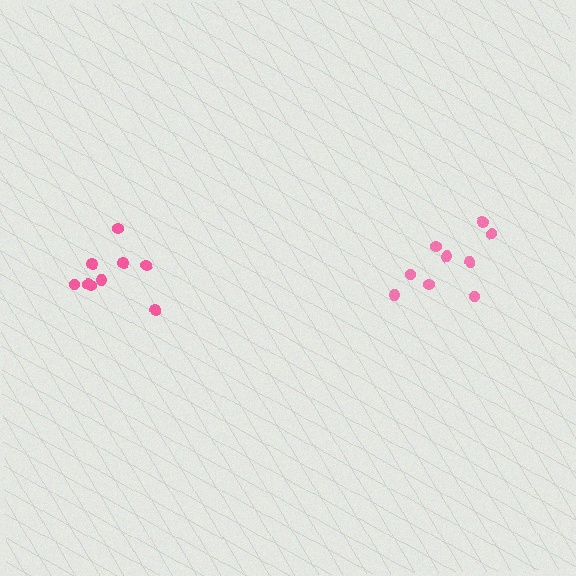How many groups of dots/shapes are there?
There are 2 groups.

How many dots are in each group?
Group 1: 9 dots, Group 2: 9 dots (18 total).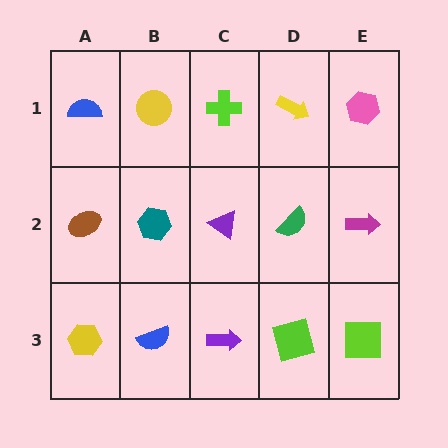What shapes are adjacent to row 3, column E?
A magenta arrow (row 2, column E), a lime square (row 3, column D).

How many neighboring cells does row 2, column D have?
4.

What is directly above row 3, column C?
A purple triangle.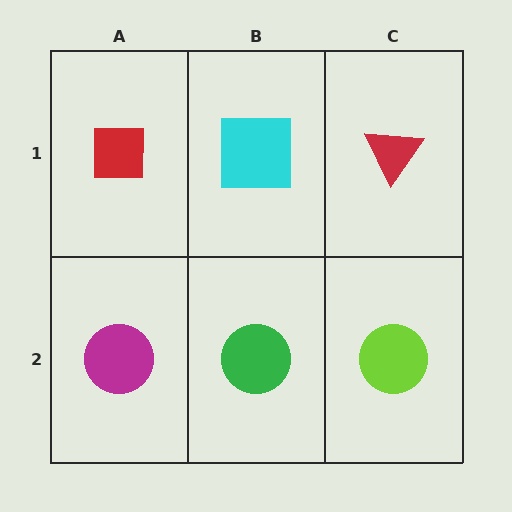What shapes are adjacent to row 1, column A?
A magenta circle (row 2, column A), a cyan square (row 1, column B).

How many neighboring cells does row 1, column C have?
2.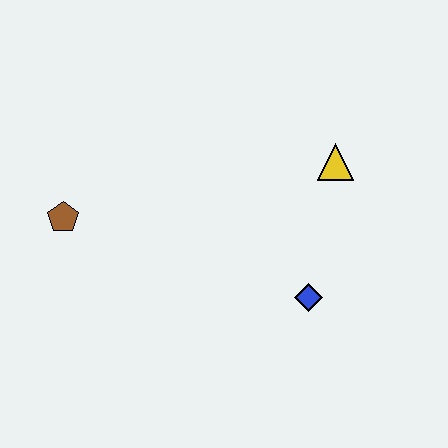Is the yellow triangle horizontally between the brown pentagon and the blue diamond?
No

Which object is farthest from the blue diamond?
The brown pentagon is farthest from the blue diamond.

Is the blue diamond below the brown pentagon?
Yes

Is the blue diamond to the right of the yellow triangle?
No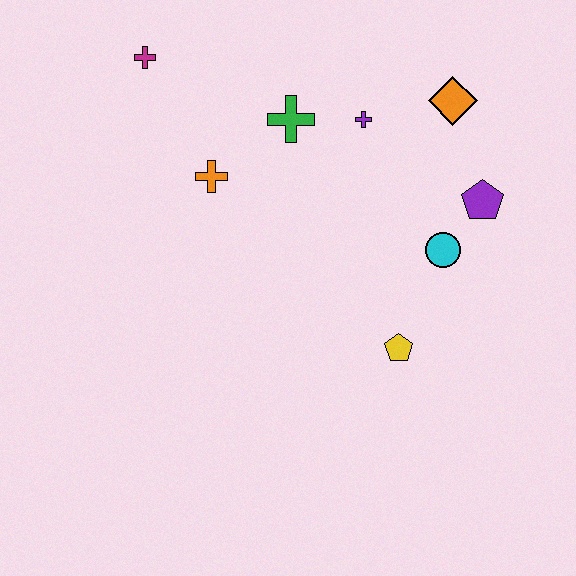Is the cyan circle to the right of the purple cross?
Yes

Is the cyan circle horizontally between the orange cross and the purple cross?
No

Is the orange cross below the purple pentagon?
No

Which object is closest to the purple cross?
The green cross is closest to the purple cross.